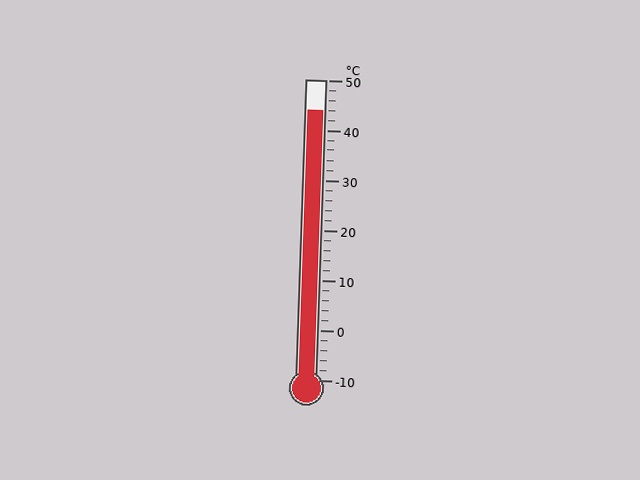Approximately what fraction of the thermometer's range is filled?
The thermometer is filled to approximately 90% of its range.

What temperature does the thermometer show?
The thermometer shows approximately 44°C.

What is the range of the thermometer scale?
The thermometer scale ranges from -10°C to 50°C.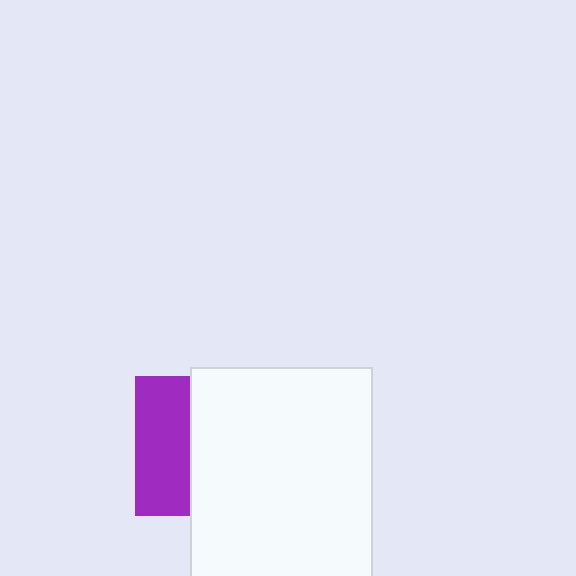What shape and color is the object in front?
The object in front is a white rectangle.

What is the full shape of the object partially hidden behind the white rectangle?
The partially hidden object is a purple square.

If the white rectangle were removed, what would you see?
You would see the complete purple square.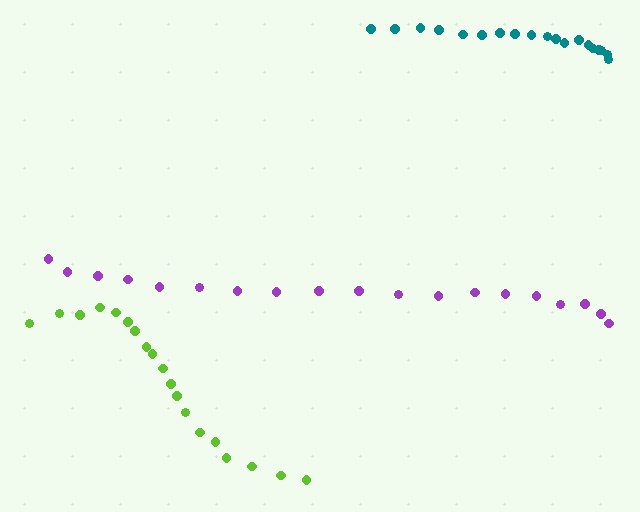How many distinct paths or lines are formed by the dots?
There are 3 distinct paths.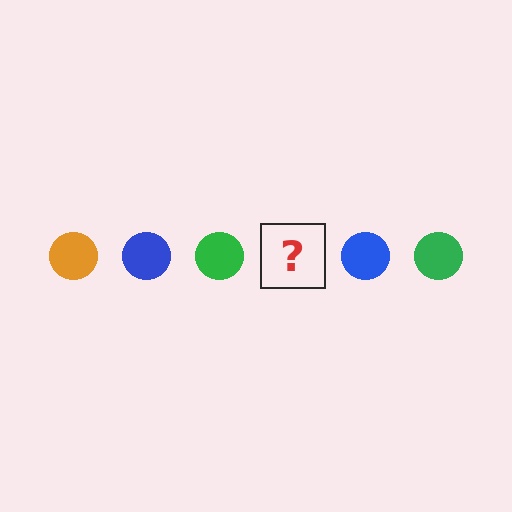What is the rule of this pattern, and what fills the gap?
The rule is that the pattern cycles through orange, blue, green circles. The gap should be filled with an orange circle.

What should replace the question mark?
The question mark should be replaced with an orange circle.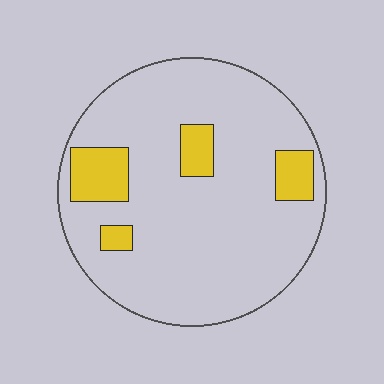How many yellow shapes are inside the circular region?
4.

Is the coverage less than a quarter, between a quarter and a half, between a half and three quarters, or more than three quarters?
Less than a quarter.